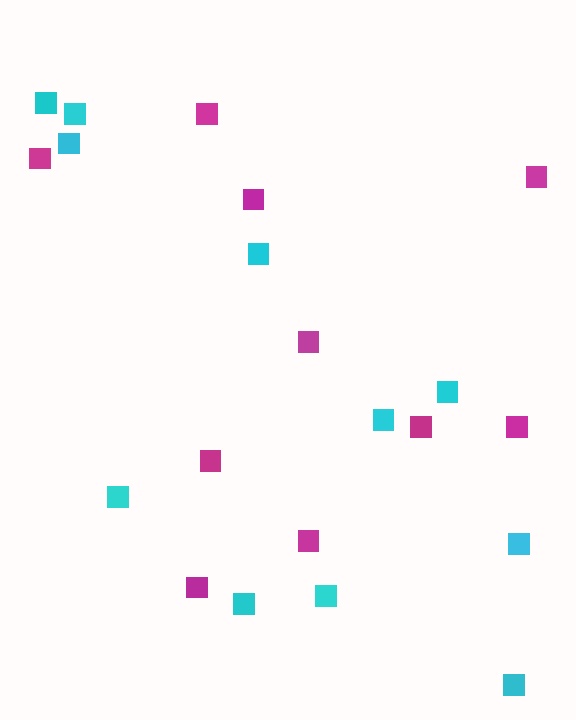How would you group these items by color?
There are 2 groups: one group of magenta squares (10) and one group of cyan squares (11).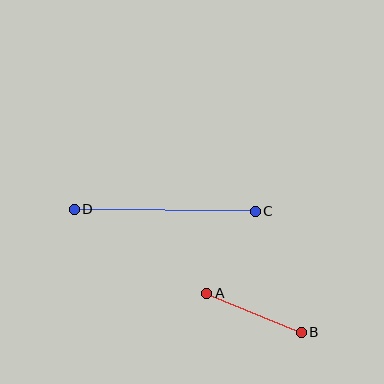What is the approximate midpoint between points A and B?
The midpoint is at approximately (254, 313) pixels.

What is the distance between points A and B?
The distance is approximately 102 pixels.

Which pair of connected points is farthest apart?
Points C and D are farthest apart.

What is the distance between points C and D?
The distance is approximately 181 pixels.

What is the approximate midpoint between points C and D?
The midpoint is at approximately (165, 210) pixels.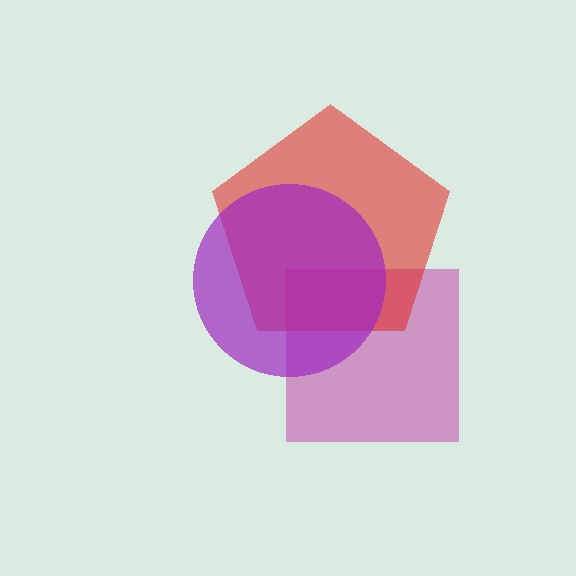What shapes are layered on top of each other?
The layered shapes are: a magenta square, a red pentagon, a purple circle.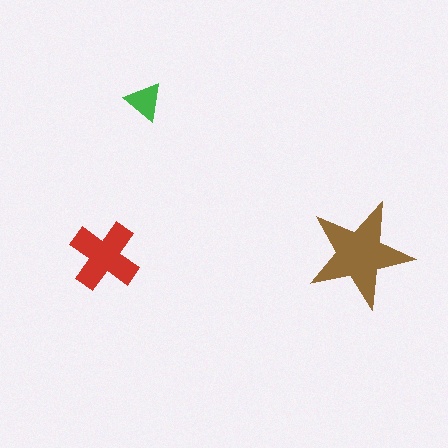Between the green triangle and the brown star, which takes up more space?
The brown star.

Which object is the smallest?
The green triangle.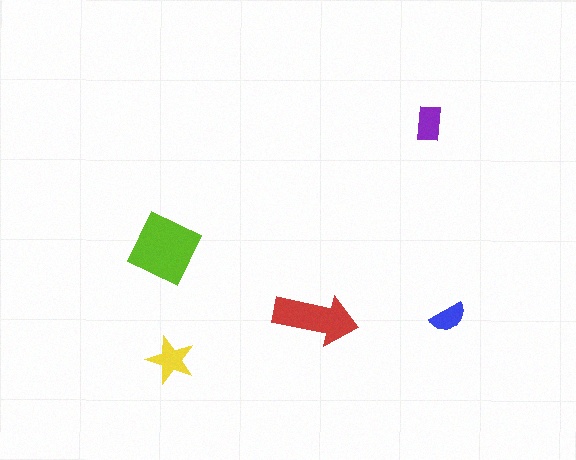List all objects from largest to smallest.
The lime diamond, the red arrow, the yellow star, the purple rectangle, the blue semicircle.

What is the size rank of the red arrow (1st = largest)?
2nd.